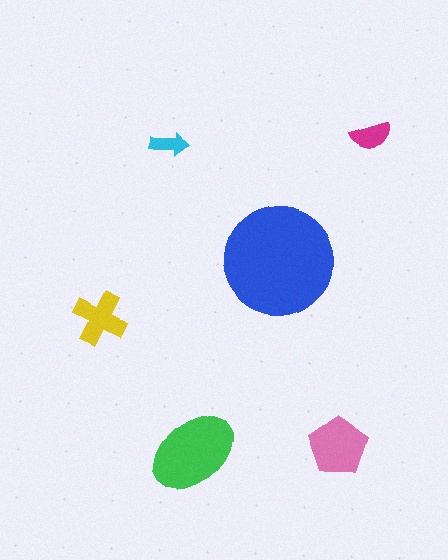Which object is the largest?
The blue circle.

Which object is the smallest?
The cyan arrow.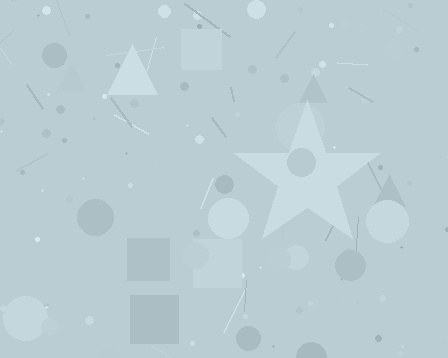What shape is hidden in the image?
A star is hidden in the image.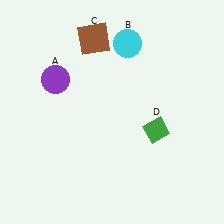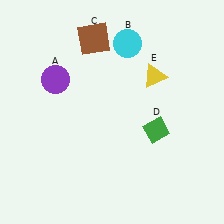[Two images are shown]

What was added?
A yellow triangle (E) was added in Image 2.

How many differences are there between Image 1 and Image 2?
There is 1 difference between the two images.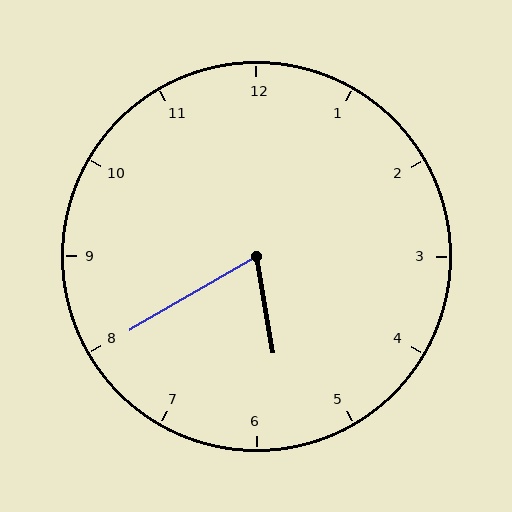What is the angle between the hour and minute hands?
Approximately 70 degrees.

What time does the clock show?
5:40.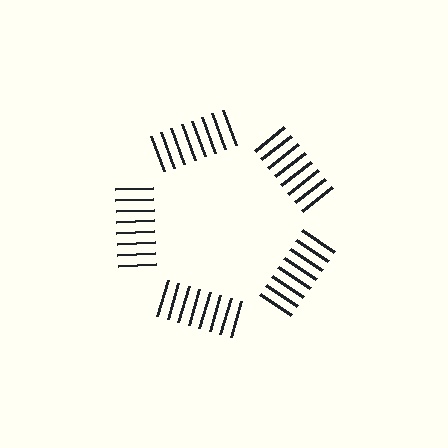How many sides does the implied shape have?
5 sides — the line-ends trace a pentagon.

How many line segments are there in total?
40 — 8 along each of the 5 edges.